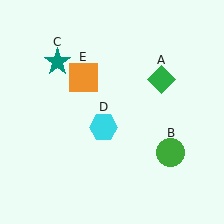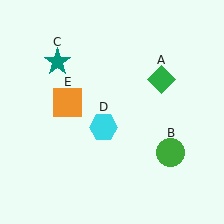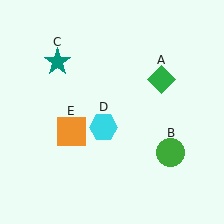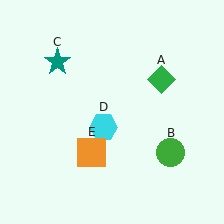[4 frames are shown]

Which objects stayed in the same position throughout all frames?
Green diamond (object A) and green circle (object B) and teal star (object C) and cyan hexagon (object D) remained stationary.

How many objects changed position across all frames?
1 object changed position: orange square (object E).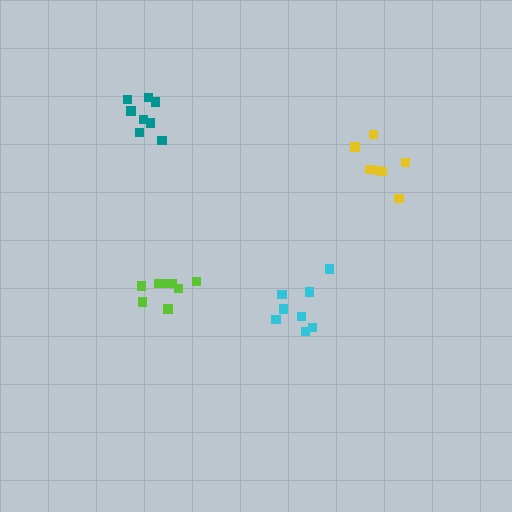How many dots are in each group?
Group 1: 7 dots, Group 2: 8 dots, Group 3: 8 dots, Group 4: 8 dots (31 total).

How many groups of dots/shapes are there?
There are 4 groups.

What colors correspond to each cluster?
The clusters are colored: yellow, lime, cyan, teal.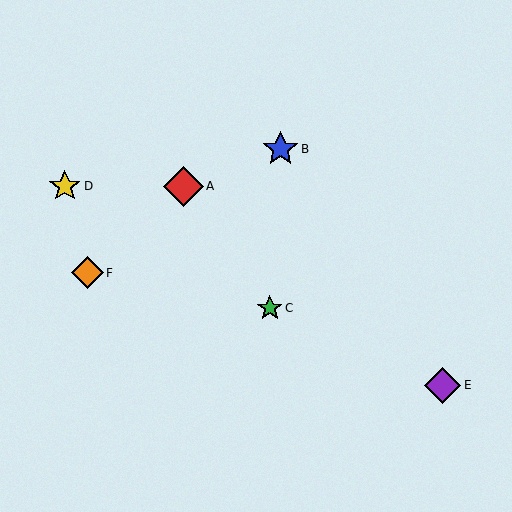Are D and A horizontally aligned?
Yes, both are at y≈186.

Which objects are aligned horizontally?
Objects A, D are aligned horizontally.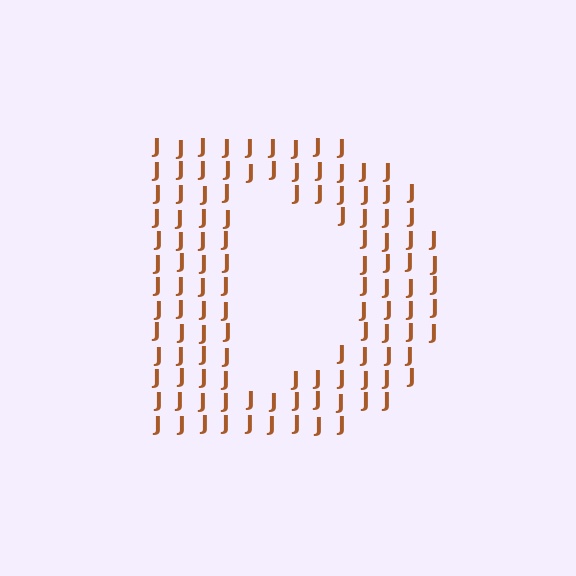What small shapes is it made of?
It is made of small letter J's.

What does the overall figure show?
The overall figure shows the letter D.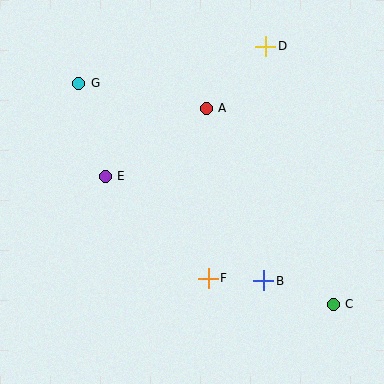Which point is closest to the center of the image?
Point A at (206, 108) is closest to the center.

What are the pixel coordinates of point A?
Point A is at (206, 108).